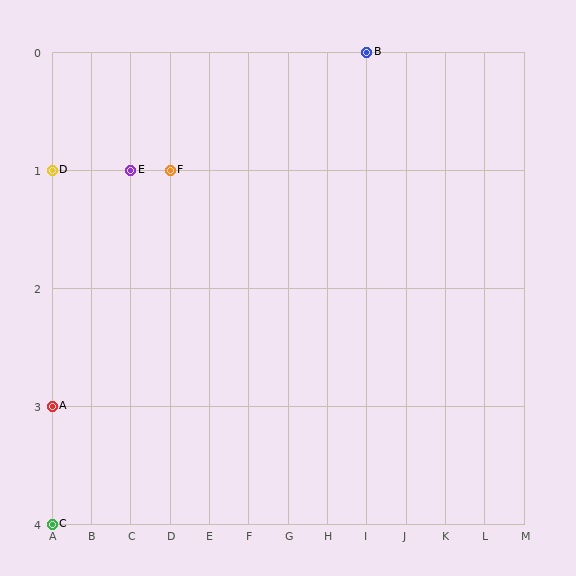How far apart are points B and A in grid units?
Points B and A are 8 columns and 3 rows apart (about 8.5 grid units diagonally).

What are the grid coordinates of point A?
Point A is at grid coordinates (A, 3).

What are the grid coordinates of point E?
Point E is at grid coordinates (C, 1).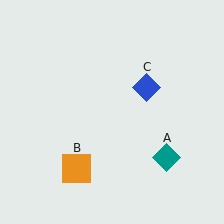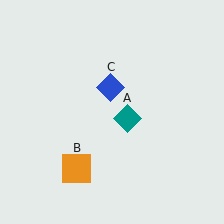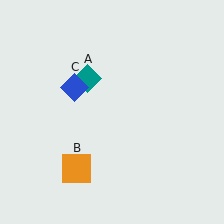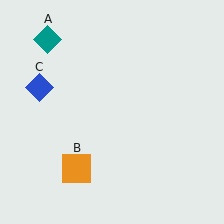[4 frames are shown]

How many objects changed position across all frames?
2 objects changed position: teal diamond (object A), blue diamond (object C).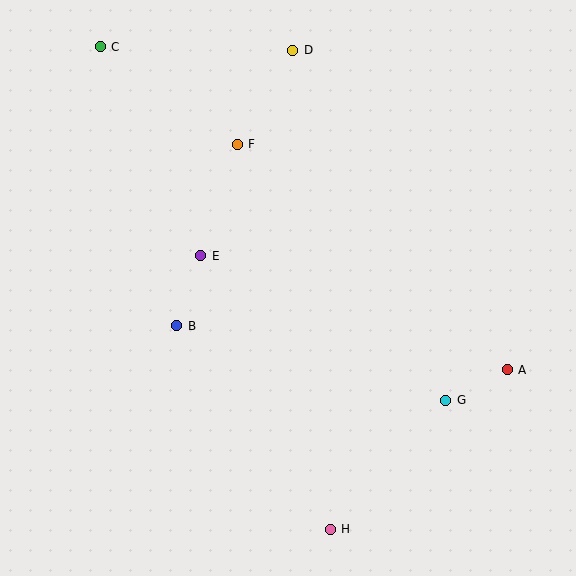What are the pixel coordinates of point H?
Point H is at (330, 529).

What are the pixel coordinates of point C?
Point C is at (100, 47).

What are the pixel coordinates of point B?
Point B is at (177, 326).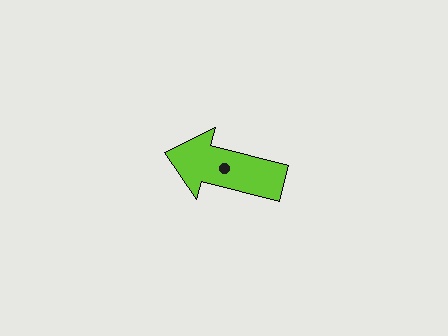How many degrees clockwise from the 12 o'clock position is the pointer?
Approximately 284 degrees.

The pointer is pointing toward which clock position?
Roughly 9 o'clock.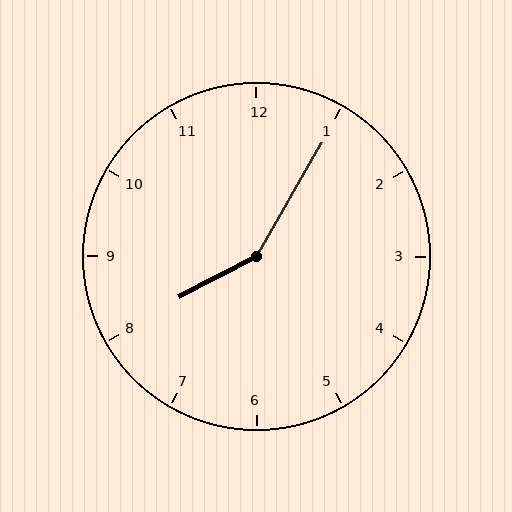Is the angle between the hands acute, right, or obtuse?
It is obtuse.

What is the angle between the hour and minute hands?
Approximately 148 degrees.